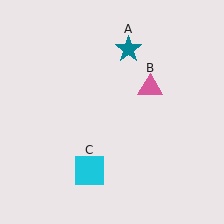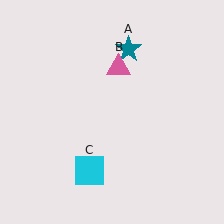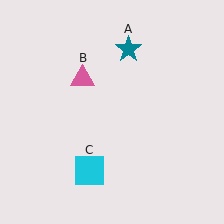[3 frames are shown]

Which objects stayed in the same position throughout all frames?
Teal star (object A) and cyan square (object C) remained stationary.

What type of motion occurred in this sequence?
The pink triangle (object B) rotated counterclockwise around the center of the scene.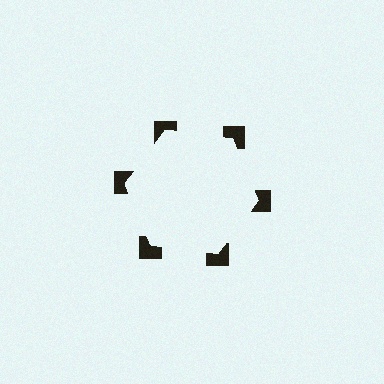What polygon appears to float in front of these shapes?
An illusory hexagon — its edges are inferred from the aligned wedge cuts in the notched squares, not physically drawn.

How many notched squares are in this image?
There are 6 — one at each vertex of the illusory hexagon.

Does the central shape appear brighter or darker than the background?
It typically appears slightly brighter than the background, even though no actual brightness change is drawn.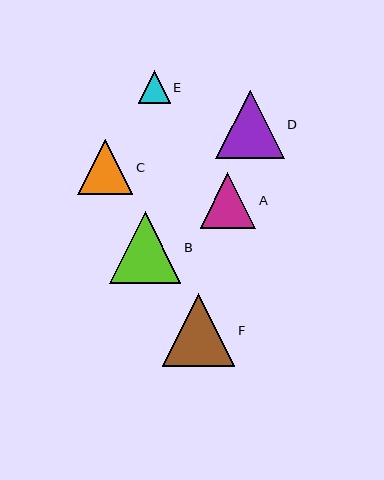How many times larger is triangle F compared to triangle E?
Triangle F is approximately 2.2 times the size of triangle E.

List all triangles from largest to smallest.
From largest to smallest: F, B, D, A, C, E.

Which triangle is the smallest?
Triangle E is the smallest with a size of approximately 32 pixels.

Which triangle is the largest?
Triangle F is the largest with a size of approximately 73 pixels.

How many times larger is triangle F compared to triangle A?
Triangle F is approximately 1.3 times the size of triangle A.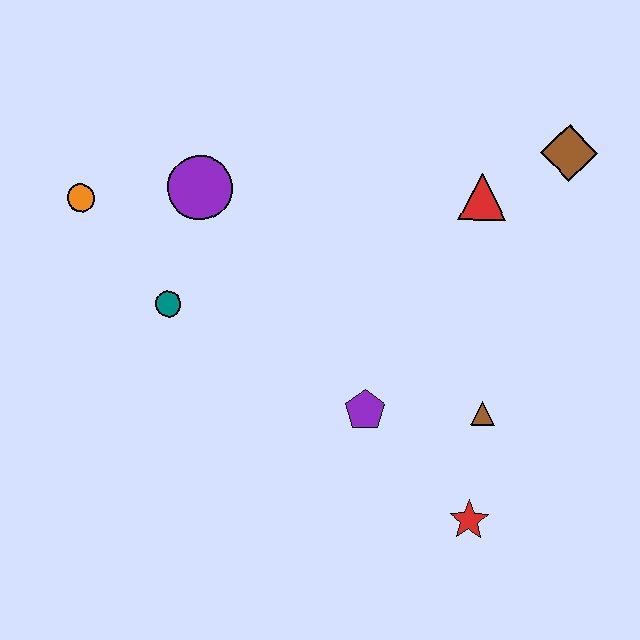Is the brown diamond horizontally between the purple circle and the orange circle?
No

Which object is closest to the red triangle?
The brown diamond is closest to the red triangle.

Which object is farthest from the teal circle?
The brown diamond is farthest from the teal circle.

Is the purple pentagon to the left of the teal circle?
No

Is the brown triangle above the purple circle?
No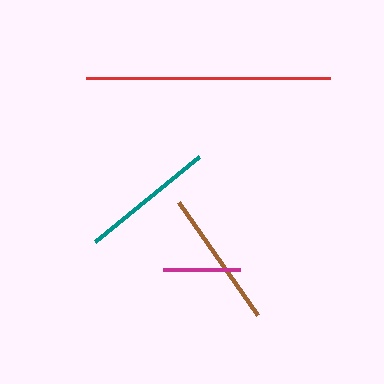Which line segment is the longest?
The red line is the longest at approximately 244 pixels.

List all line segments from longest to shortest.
From longest to shortest: red, brown, teal, magenta.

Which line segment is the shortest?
The magenta line is the shortest at approximately 76 pixels.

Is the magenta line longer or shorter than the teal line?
The teal line is longer than the magenta line.